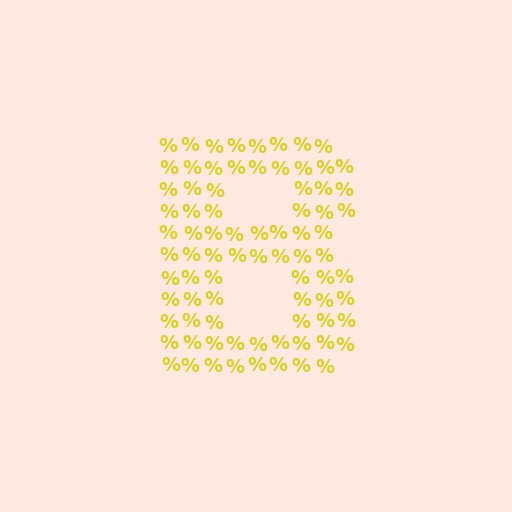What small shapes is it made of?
It is made of small percent signs.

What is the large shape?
The large shape is the letter B.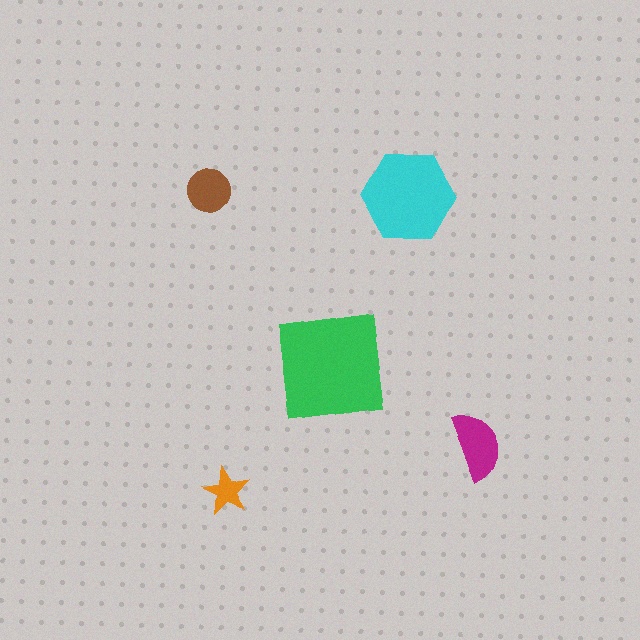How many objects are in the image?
There are 5 objects in the image.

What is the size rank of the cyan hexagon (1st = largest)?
2nd.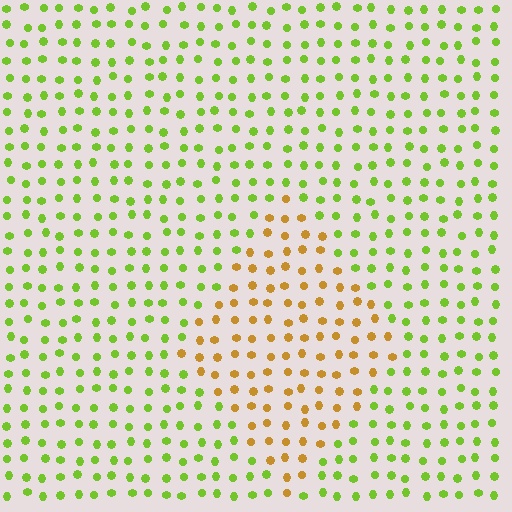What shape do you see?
I see a diamond.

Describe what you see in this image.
The image is filled with small lime elements in a uniform arrangement. A diamond-shaped region is visible where the elements are tinted to a slightly different hue, forming a subtle color boundary.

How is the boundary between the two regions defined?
The boundary is defined purely by a slight shift in hue (about 53 degrees). Spacing, size, and orientation are identical on both sides.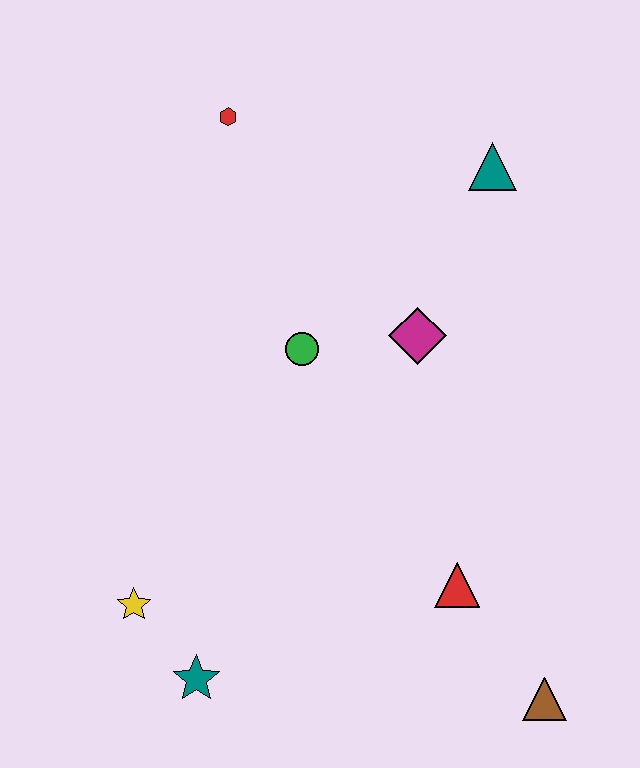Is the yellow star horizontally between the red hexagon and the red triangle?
No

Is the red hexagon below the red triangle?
No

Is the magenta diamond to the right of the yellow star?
Yes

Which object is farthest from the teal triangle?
The teal star is farthest from the teal triangle.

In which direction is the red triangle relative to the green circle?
The red triangle is below the green circle.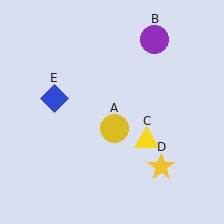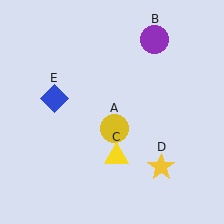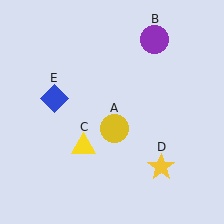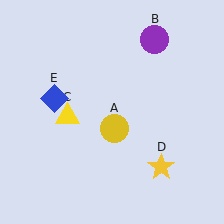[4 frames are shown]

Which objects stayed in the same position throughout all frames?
Yellow circle (object A) and purple circle (object B) and yellow star (object D) and blue diamond (object E) remained stationary.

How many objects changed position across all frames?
1 object changed position: yellow triangle (object C).